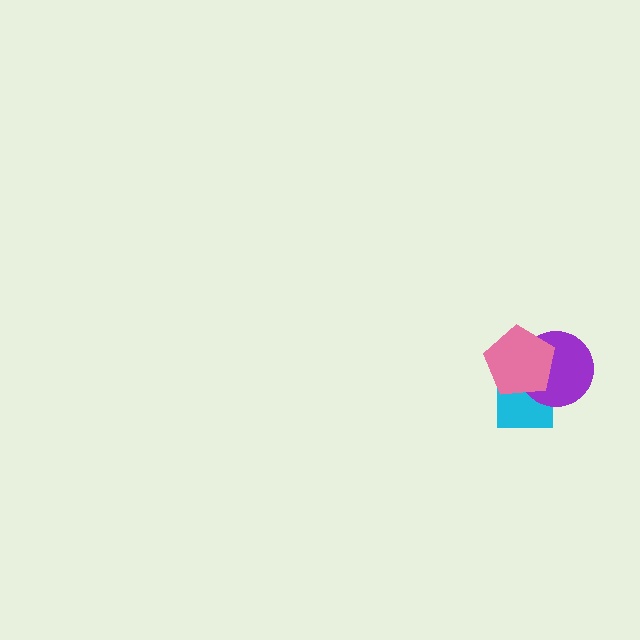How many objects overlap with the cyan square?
2 objects overlap with the cyan square.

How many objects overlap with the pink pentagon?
2 objects overlap with the pink pentagon.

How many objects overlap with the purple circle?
2 objects overlap with the purple circle.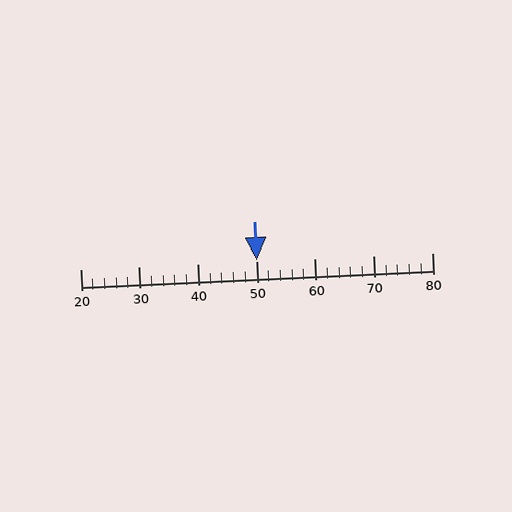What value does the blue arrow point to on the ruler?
The blue arrow points to approximately 50.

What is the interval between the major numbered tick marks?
The major tick marks are spaced 10 units apart.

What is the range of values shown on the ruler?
The ruler shows values from 20 to 80.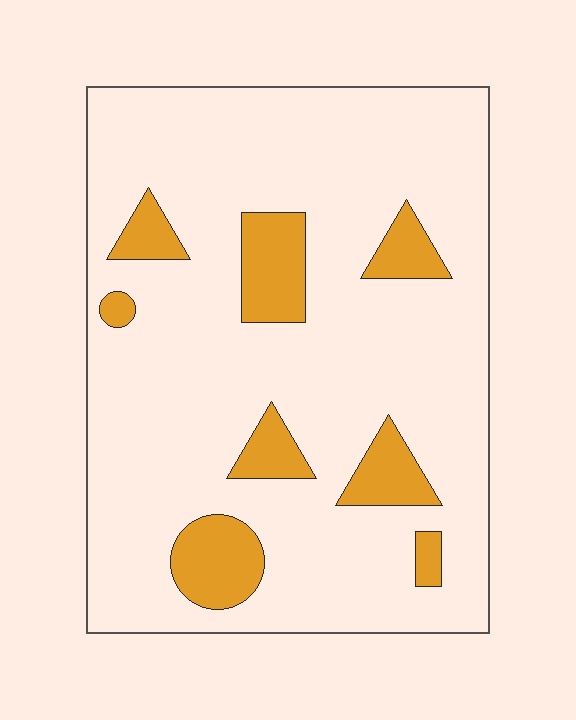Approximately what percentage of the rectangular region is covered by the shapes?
Approximately 15%.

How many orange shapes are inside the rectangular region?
8.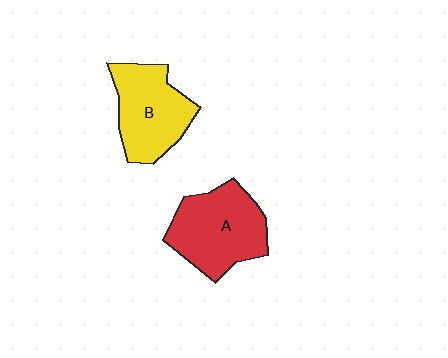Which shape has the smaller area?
Shape B (yellow).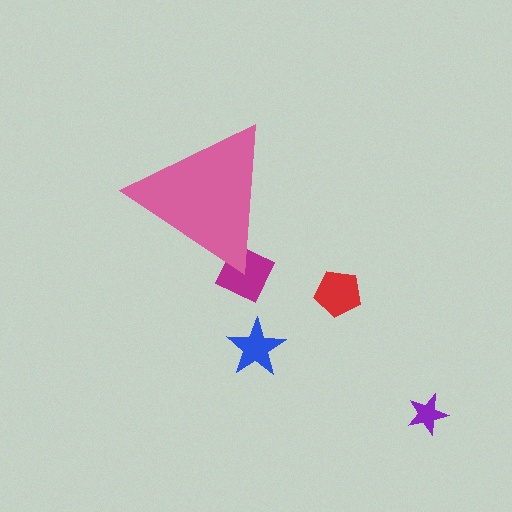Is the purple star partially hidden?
No, the purple star is fully visible.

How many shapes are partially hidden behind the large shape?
1 shape is partially hidden.